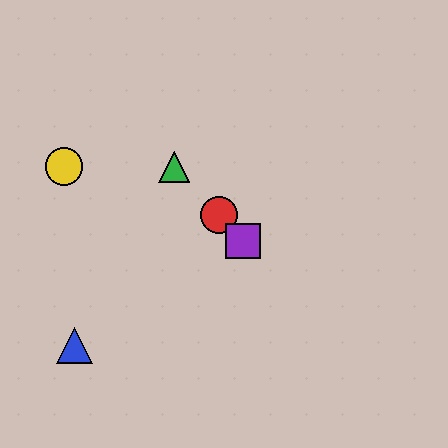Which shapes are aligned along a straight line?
The red circle, the green triangle, the purple square are aligned along a straight line.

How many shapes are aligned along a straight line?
3 shapes (the red circle, the green triangle, the purple square) are aligned along a straight line.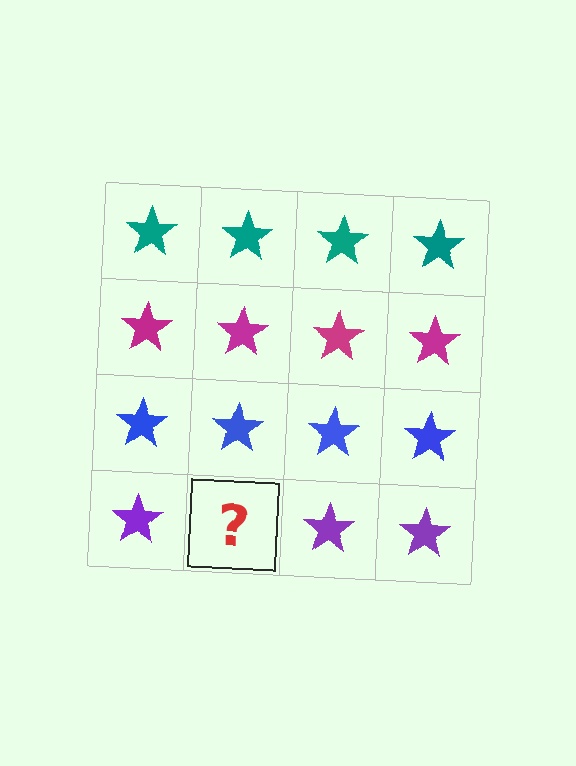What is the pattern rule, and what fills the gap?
The rule is that each row has a consistent color. The gap should be filled with a purple star.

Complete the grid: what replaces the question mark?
The question mark should be replaced with a purple star.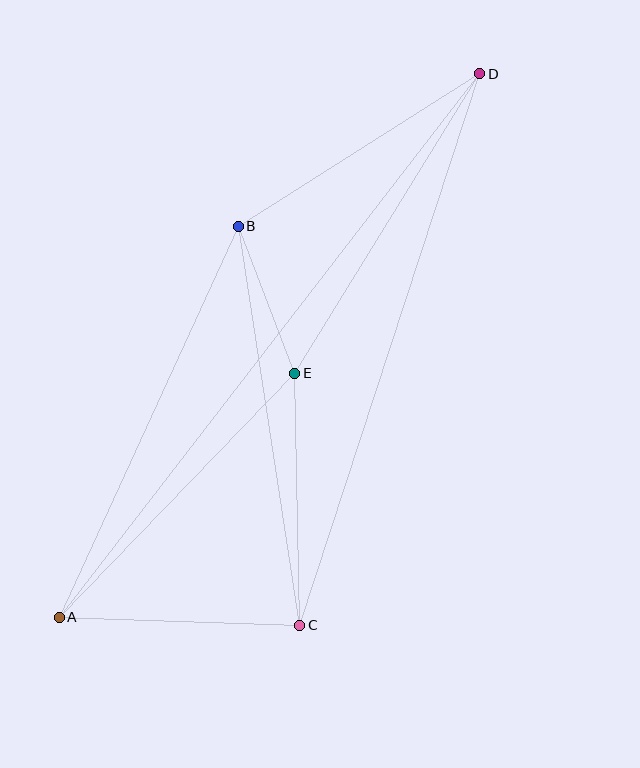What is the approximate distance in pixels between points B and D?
The distance between B and D is approximately 285 pixels.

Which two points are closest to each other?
Points B and E are closest to each other.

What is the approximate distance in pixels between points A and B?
The distance between A and B is approximately 430 pixels.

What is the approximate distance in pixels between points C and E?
The distance between C and E is approximately 252 pixels.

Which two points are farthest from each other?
Points A and D are farthest from each other.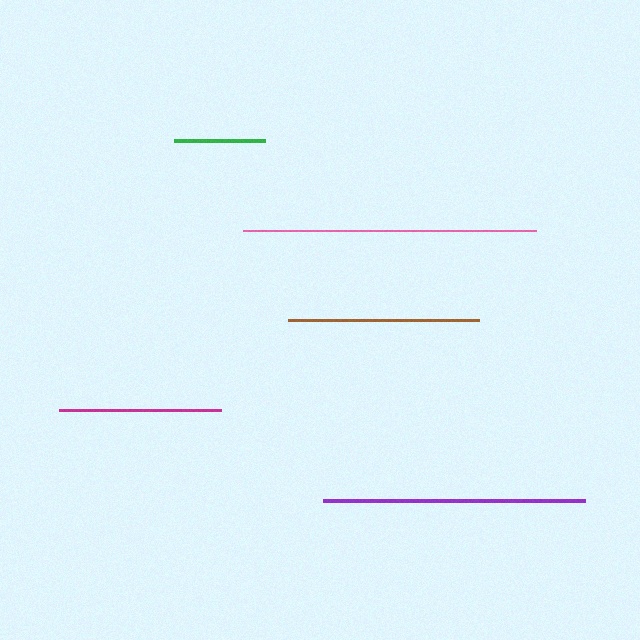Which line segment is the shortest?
The green line is the shortest at approximately 92 pixels.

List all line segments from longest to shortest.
From longest to shortest: pink, purple, brown, magenta, green.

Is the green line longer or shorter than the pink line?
The pink line is longer than the green line.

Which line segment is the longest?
The pink line is the longest at approximately 293 pixels.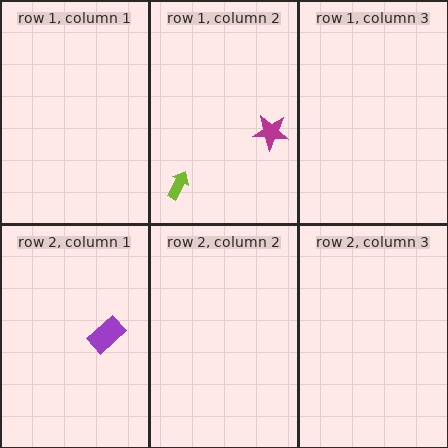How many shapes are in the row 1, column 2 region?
2.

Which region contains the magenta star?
The row 1, column 2 region.